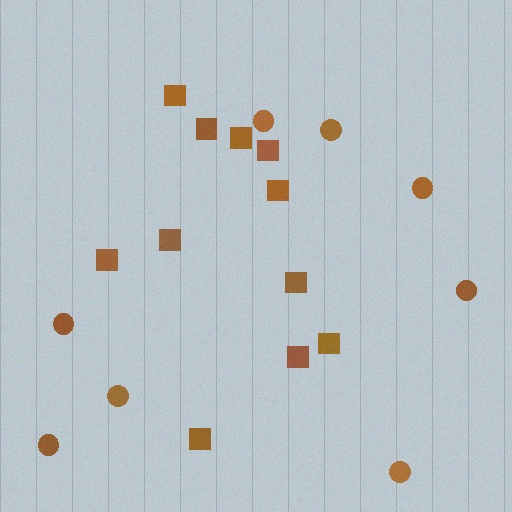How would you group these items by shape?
There are 2 groups: one group of squares (11) and one group of circles (8).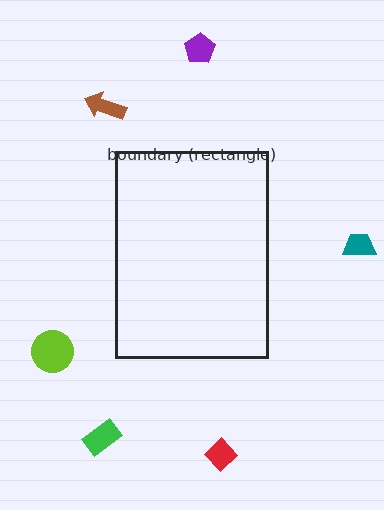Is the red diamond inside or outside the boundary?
Outside.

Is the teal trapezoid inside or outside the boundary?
Outside.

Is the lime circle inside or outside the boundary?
Outside.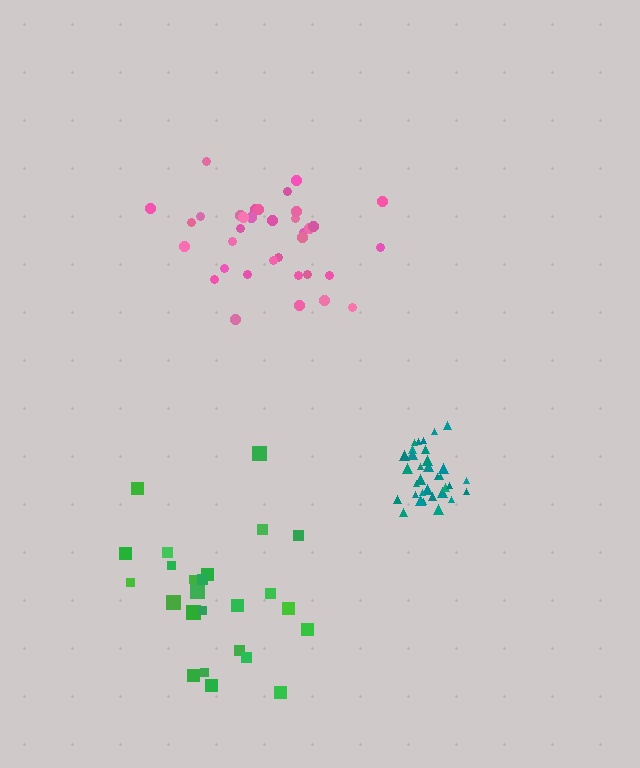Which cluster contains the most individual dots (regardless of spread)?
Pink (35).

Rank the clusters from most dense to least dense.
teal, pink, green.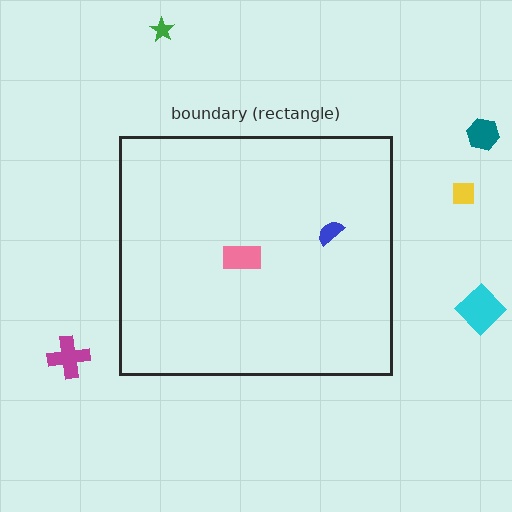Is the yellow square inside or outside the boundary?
Outside.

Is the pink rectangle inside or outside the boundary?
Inside.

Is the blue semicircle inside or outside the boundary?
Inside.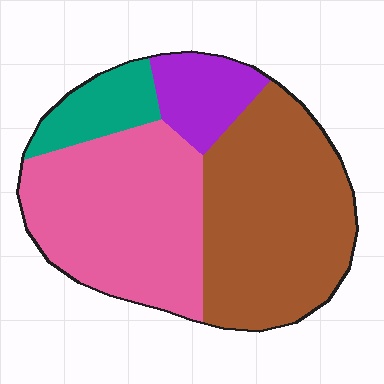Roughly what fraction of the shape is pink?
Pink covers roughly 40% of the shape.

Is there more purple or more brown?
Brown.